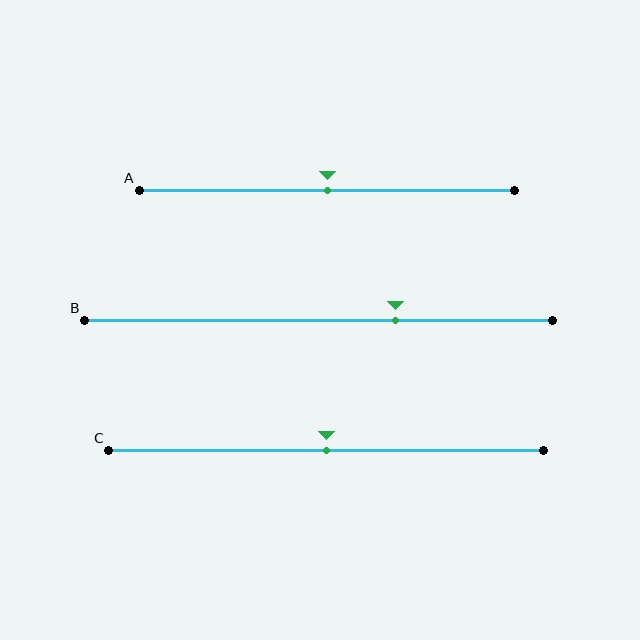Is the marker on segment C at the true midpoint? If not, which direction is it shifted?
Yes, the marker on segment C is at the true midpoint.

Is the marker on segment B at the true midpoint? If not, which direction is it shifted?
No, the marker on segment B is shifted to the right by about 16% of the segment length.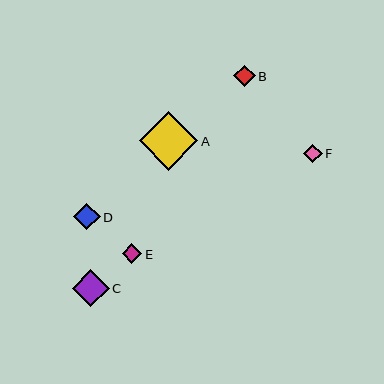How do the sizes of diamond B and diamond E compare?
Diamond B and diamond E are approximately the same size.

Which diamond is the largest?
Diamond A is the largest with a size of approximately 59 pixels.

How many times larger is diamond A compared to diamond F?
Diamond A is approximately 3.2 times the size of diamond F.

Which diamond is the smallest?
Diamond F is the smallest with a size of approximately 18 pixels.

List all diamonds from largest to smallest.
From largest to smallest: A, C, D, B, E, F.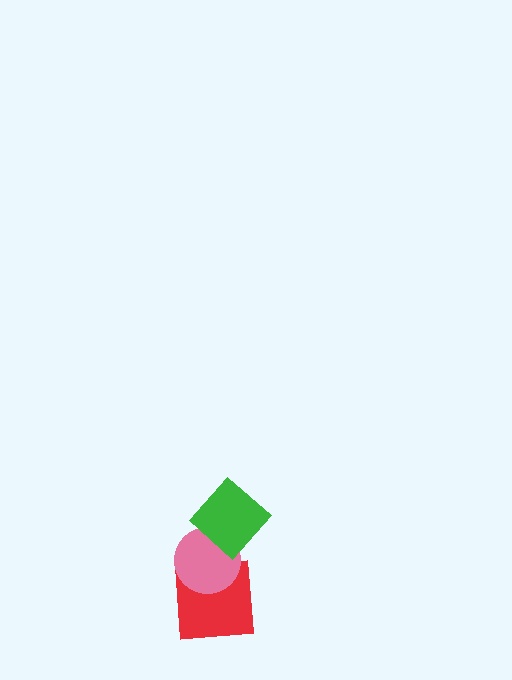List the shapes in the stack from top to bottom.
From top to bottom: the green diamond, the pink circle, the red square.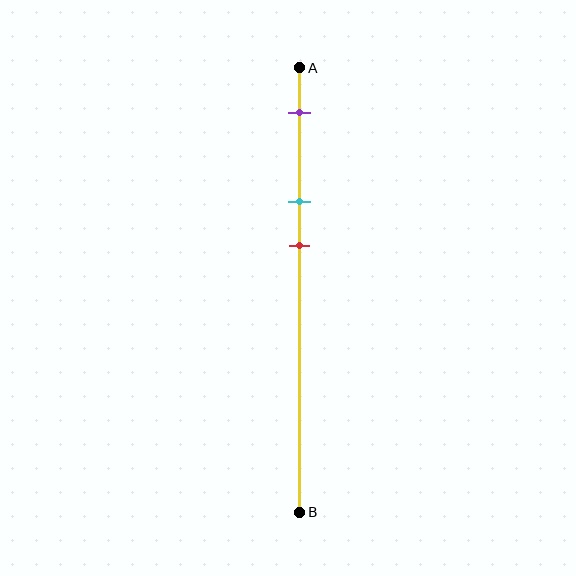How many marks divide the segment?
There are 3 marks dividing the segment.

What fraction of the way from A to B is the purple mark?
The purple mark is approximately 10% (0.1) of the way from A to B.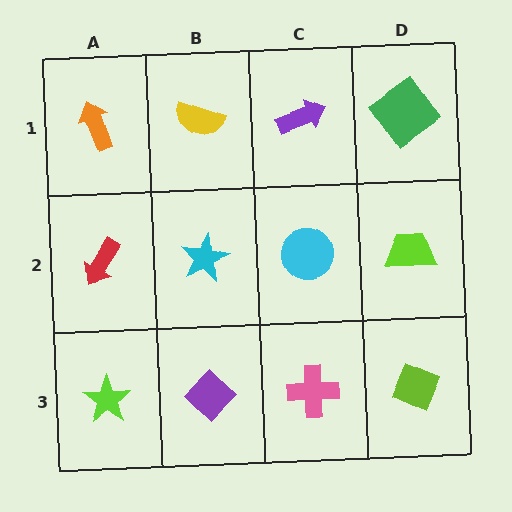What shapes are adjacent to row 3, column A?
A red arrow (row 2, column A), a purple diamond (row 3, column B).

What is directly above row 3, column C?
A cyan circle.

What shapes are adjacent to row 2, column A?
An orange arrow (row 1, column A), a lime star (row 3, column A), a cyan star (row 2, column B).